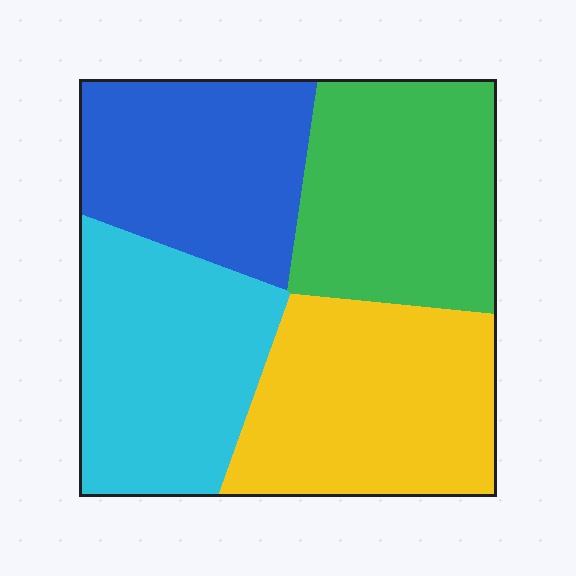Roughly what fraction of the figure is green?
Green covers roughly 25% of the figure.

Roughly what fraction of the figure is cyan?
Cyan covers roughly 25% of the figure.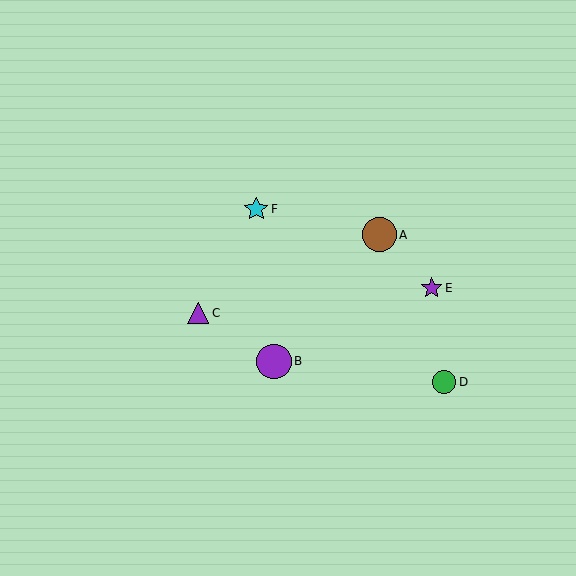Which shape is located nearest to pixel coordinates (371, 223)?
The brown circle (labeled A) at (379, 235) is nearest to that location.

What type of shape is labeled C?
Shape C is a purple triangle.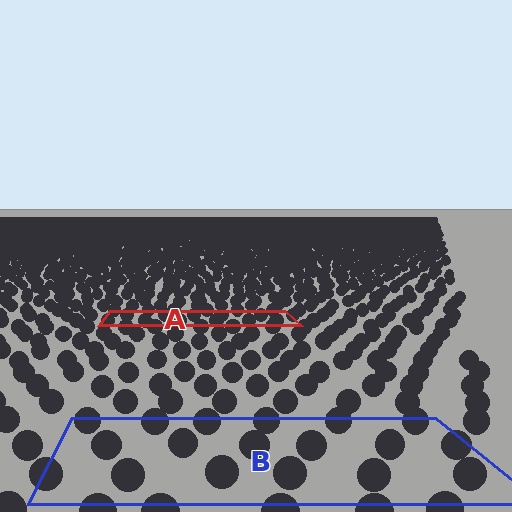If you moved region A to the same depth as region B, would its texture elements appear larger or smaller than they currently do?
They would appear larger. At a closer depth, the same texture elements are projected at a bigger on-screen size.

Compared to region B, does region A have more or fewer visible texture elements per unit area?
Region A has more texture elements per unit area — they are packed more densely because it is farther away.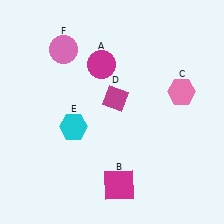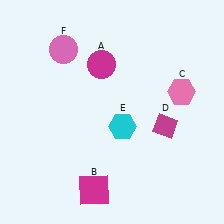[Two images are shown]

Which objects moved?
The objects that moved are: the magenta square (B), the magenta diamond (D), the cyan hexagon (E).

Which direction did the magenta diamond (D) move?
The magenta diamond (D) moved right.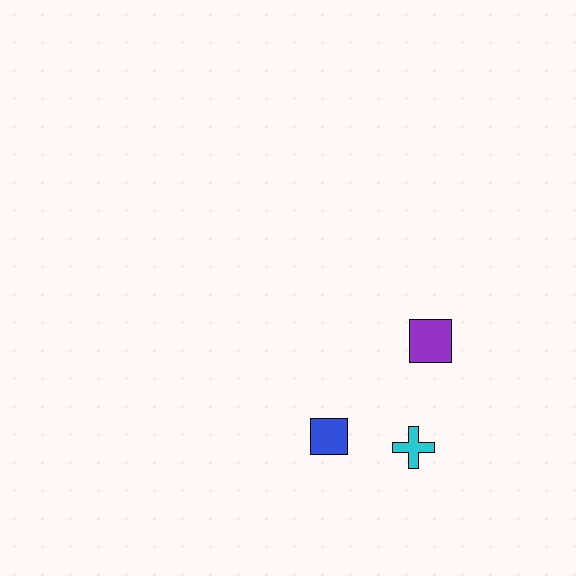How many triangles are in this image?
There are no triangles.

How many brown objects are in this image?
There are no brown objects.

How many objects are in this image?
There are 3 objects.